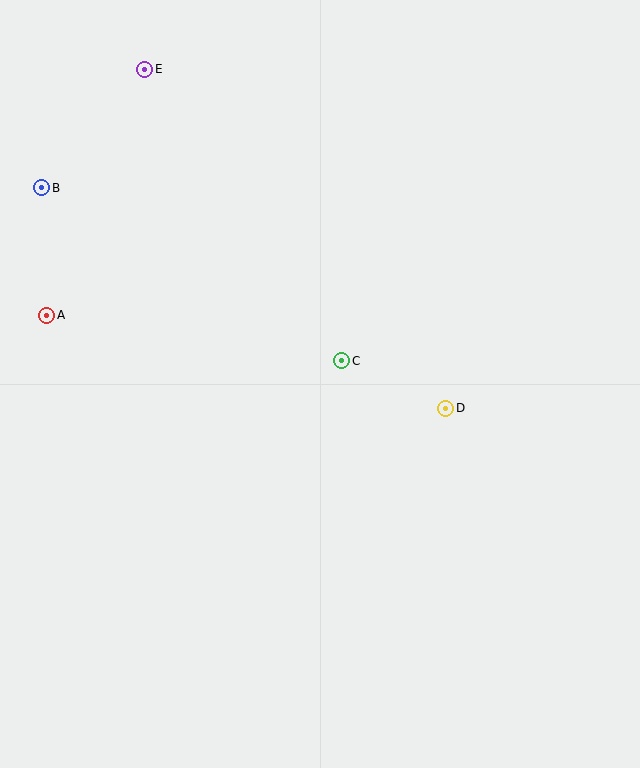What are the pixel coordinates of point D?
Point D is at (446, 408).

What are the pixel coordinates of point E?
Point E is at (145, 69).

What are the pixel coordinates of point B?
Point B is at (42, 188).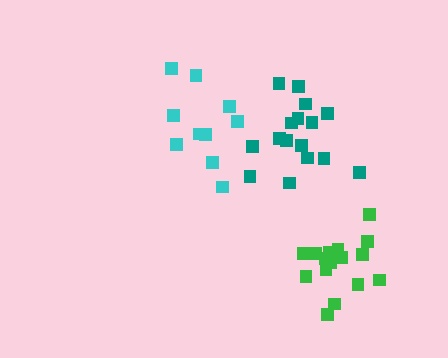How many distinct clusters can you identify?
There are 3 distinct clusters.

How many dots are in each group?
Group 1: 16 dots, Group 2: 16 dots, Group 3: 10 dots (42 total).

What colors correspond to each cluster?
The clusters are colored: green, teal, cyan.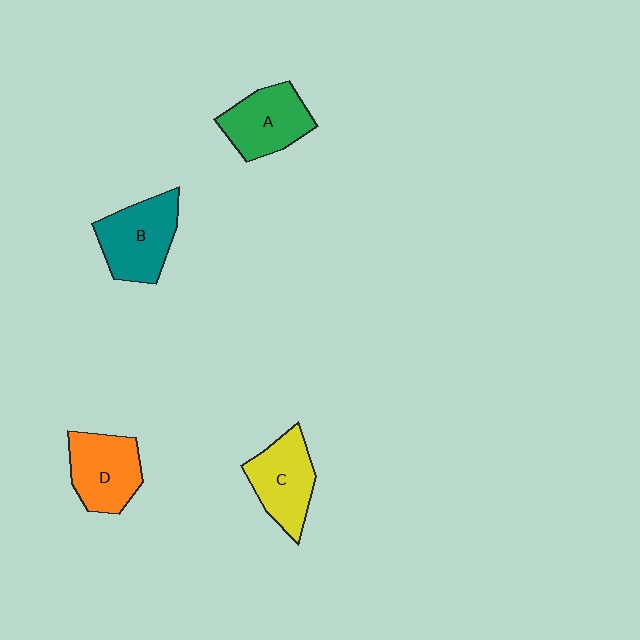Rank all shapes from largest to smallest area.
From largest to smallest: B (teal), D (orange), C (yellow), A (green).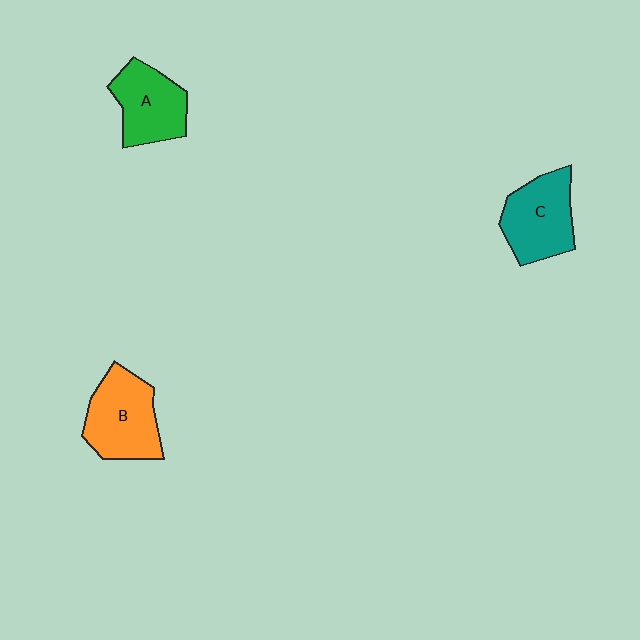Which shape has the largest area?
Shape B (orange).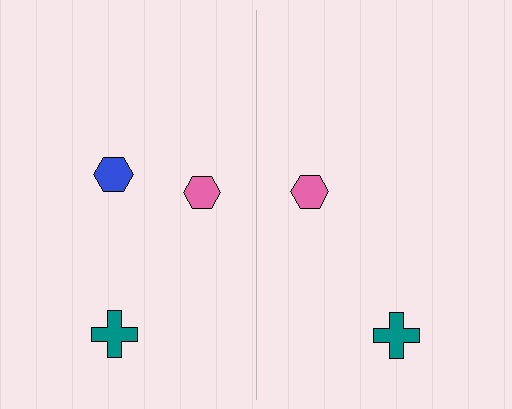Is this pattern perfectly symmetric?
No, the pattern is not perfectly symmetric. A blue hexagon is missing from the right side.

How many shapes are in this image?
There are 5 shapes in this image.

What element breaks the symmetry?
A blue hexagon is missing from the right side.